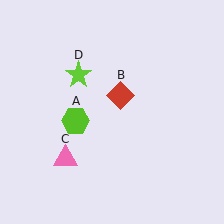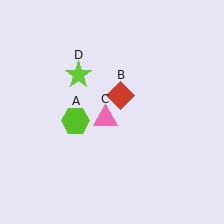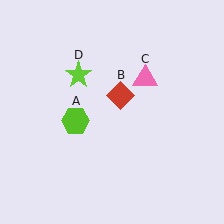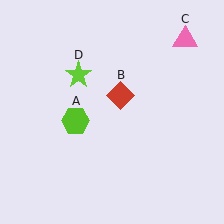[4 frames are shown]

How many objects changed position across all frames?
1 object changed position: pink triangle (object C).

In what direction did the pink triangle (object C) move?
The pink triangle (object C) moved up and to the right.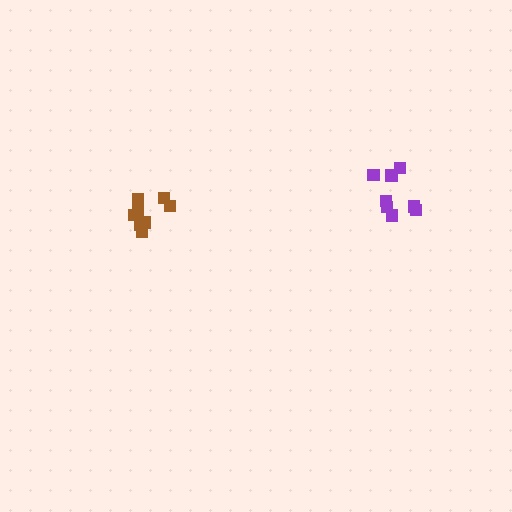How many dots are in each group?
Group 1: 8 dots, Group 2: 8 dots (16 total).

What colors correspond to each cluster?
The clusters are colored: purple, brown.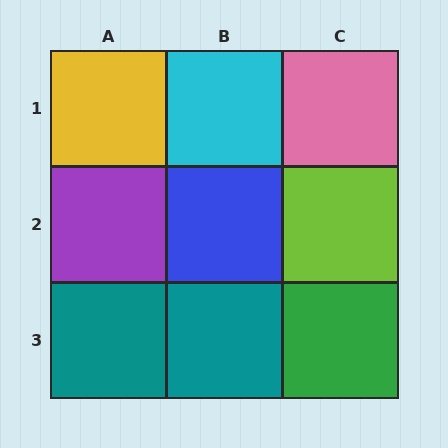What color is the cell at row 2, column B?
Blue.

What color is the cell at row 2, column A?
Purple.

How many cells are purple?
1 cell is purple.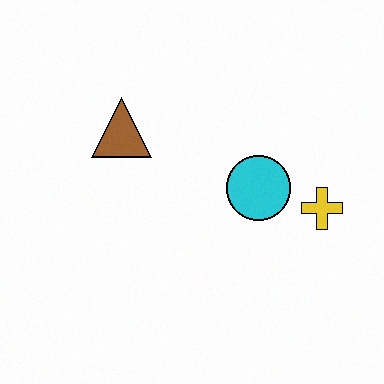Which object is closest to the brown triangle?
The cyan circle is closest to the brown triangle.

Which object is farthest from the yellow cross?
The brown triangle is farthest from the yellow cross.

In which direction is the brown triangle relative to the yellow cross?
The brown triangle is to the left of the yellow cross.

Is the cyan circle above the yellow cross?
Yes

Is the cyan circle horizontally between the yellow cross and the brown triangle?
Yes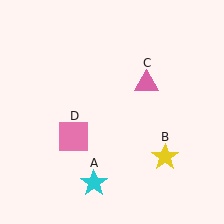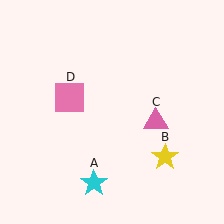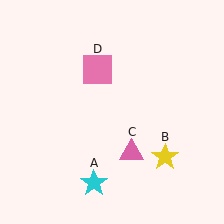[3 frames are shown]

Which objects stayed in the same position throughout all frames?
Cyan star (object A) and yellow star (object B) remained stationary.